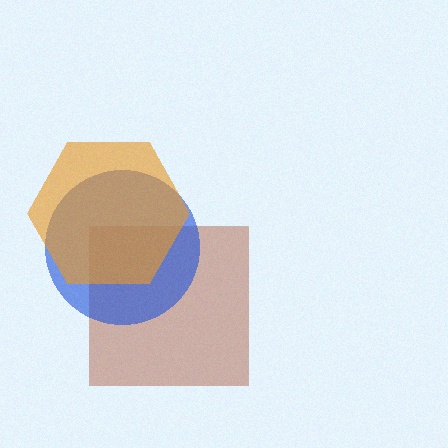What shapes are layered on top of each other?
The layered shapes are: a brown square, a blue circle, an orange hexagon.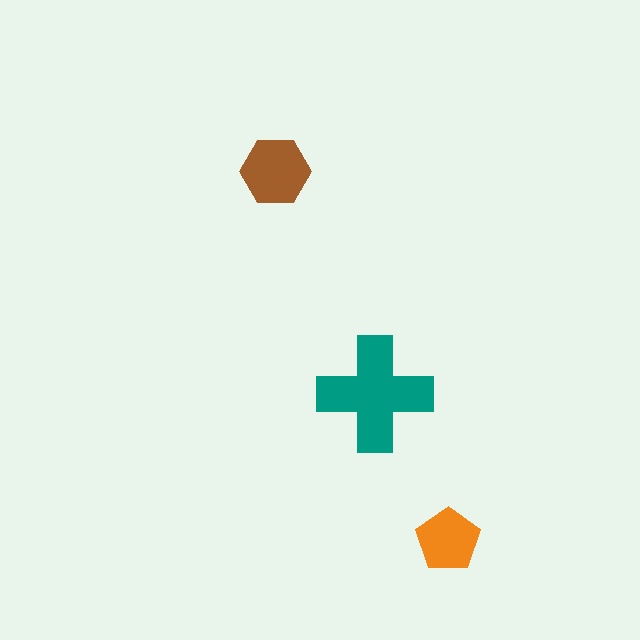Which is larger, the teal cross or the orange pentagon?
The teal cross.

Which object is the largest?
The teal cross.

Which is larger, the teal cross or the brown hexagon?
The teal cross.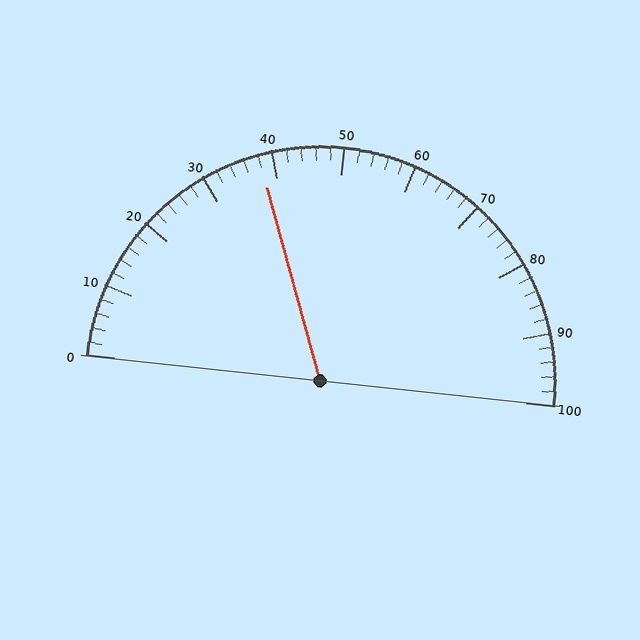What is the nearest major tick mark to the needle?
The nearest major tick mark is 40.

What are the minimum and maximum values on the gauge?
The gauge ranges from 0 to 100.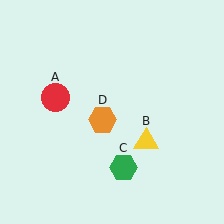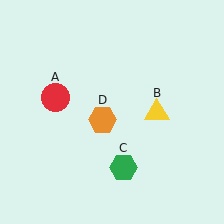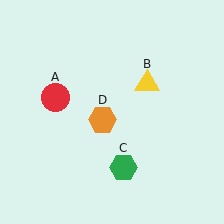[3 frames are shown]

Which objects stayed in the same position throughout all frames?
Red circle (object A) and green hexagon (object C) and orange hexagon (object D) remained stationary.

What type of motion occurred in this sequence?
The yellow triangle (object B) rotated counterclockwise around the center of the scene.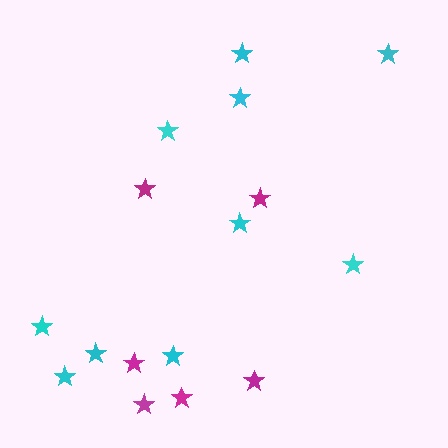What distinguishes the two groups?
There are 2 groups: one group of cyan stars (10) and one group of magenta stars (6).